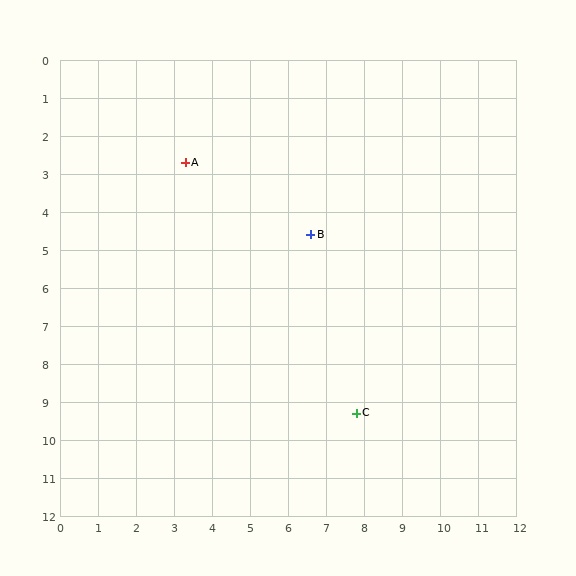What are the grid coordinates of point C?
Point C is at approximately (7.8, 9.3).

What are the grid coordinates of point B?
Point B is at approximately (6.6, 4.6).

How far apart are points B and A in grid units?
Points B and A are about 3.8 grid units apart.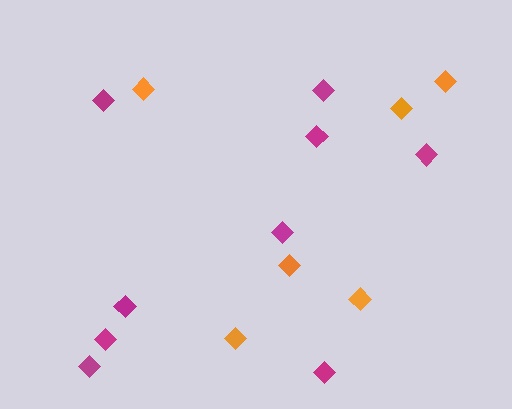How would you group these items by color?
There are 2 groups: one group of magenta diamonds (9) and one group of orange diamonds (6).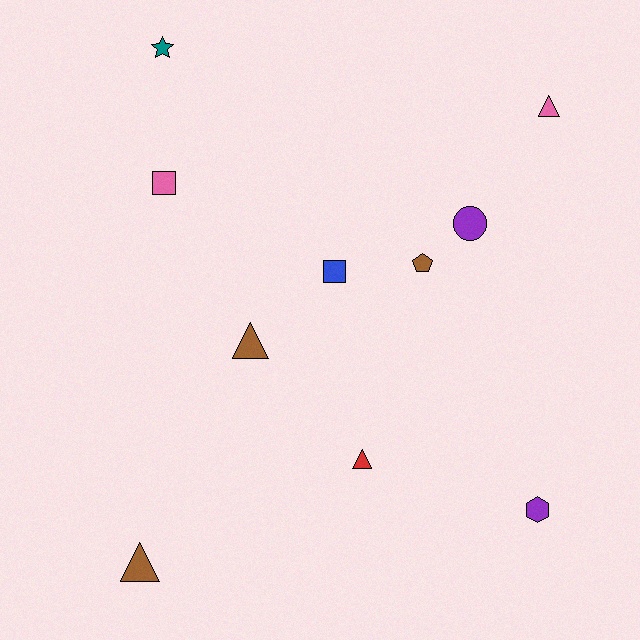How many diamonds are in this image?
There are no diamonds.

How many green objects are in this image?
There are no green objects.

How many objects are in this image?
There are 10 objects.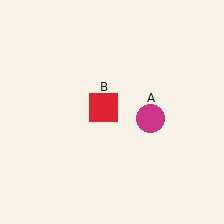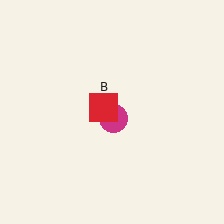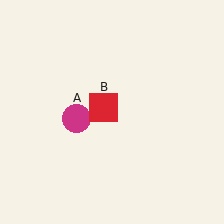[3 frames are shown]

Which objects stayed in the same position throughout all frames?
Red square (object B) remained stationary.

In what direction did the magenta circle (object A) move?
The magenta circle (object A) moved left.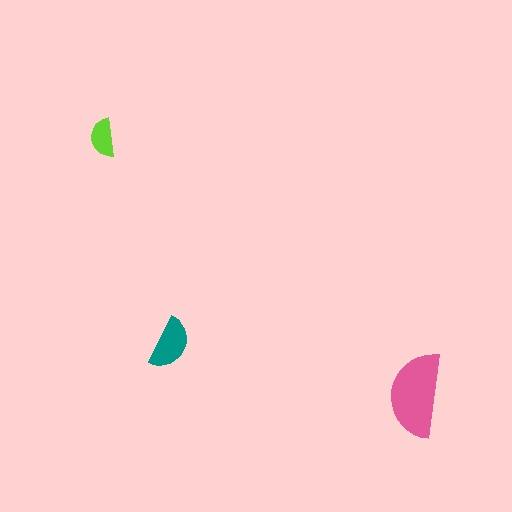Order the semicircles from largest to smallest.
the pink one, the teal one, the lime one.